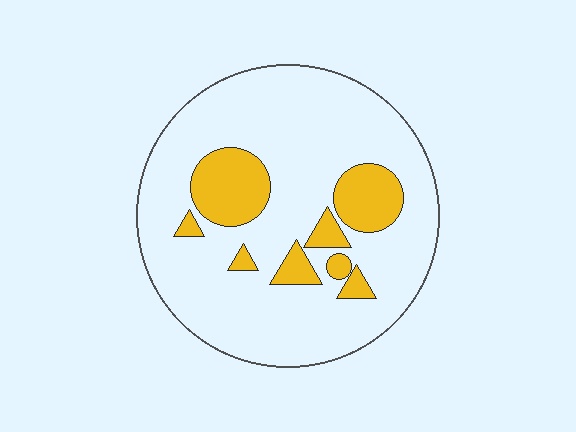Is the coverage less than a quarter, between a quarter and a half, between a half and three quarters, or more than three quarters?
Less than a quarter.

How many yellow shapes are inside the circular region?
8.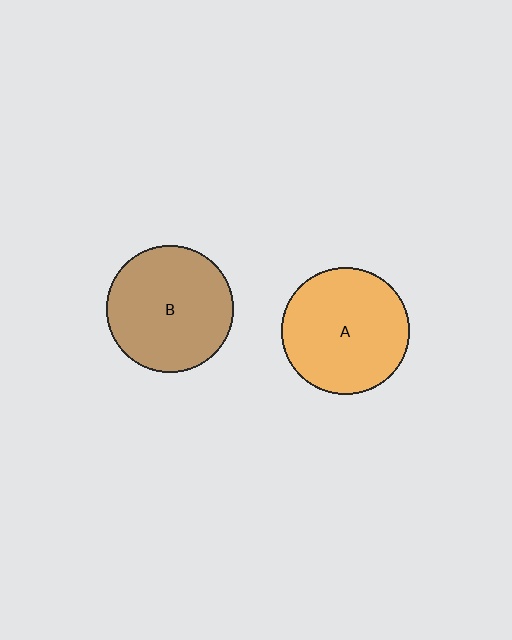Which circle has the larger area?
Circle A (orange).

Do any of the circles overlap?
No, none of the circles overlap.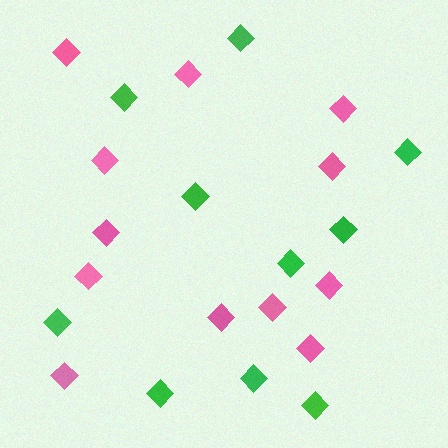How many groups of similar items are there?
There are 2 groups: one group of pink diamonds (12) and one group of green diamonds (10).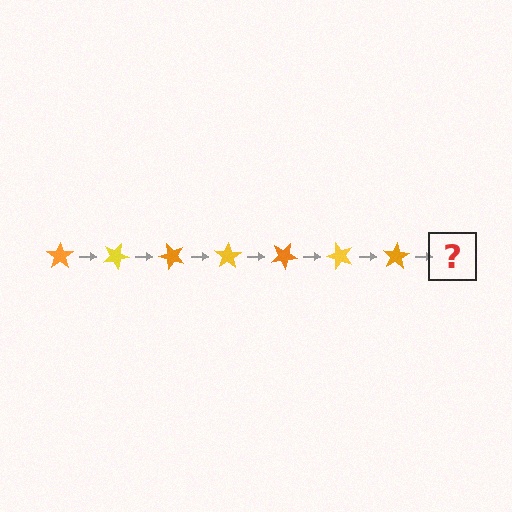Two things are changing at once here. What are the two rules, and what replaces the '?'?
The two rules are that it rotates 25 degrees each step and the color cycles through orange and yellow. The '?' should be a yellow star, rotated 175 degrees from the start.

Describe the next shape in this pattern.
It should be a yellow star, rotated 175 degrees from the start.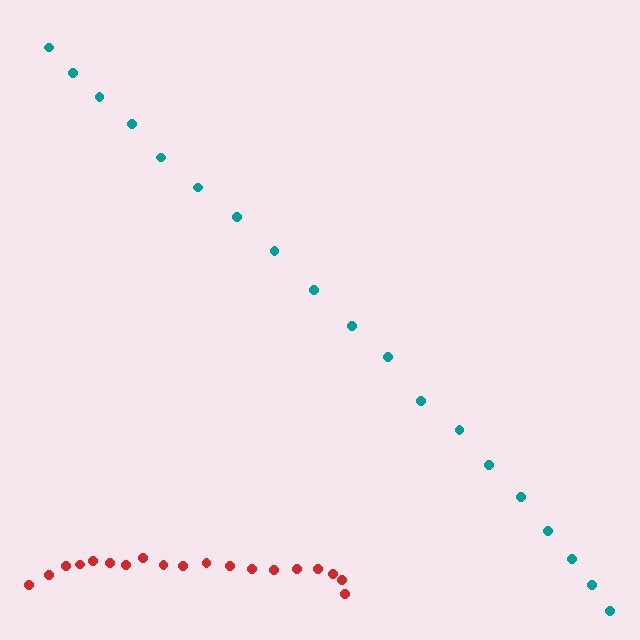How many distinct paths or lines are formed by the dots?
There are 2 distinct paths.